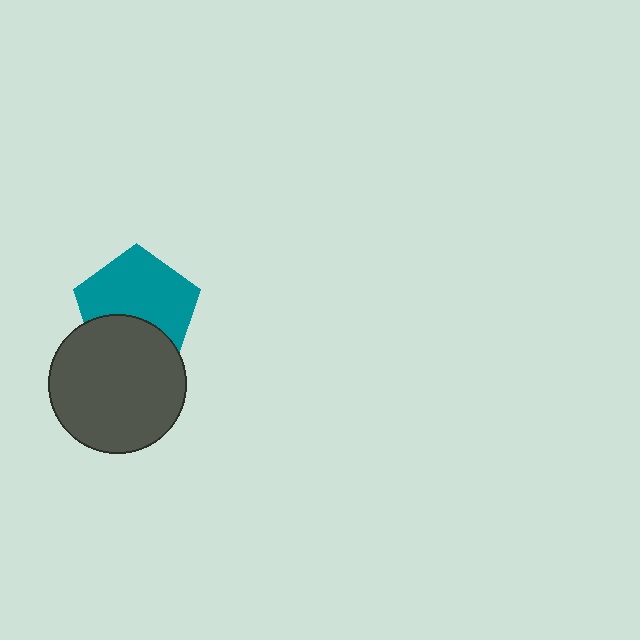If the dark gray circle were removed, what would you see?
You would see the complete teal pentagon.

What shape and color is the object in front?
The object in front is a dark gray circle.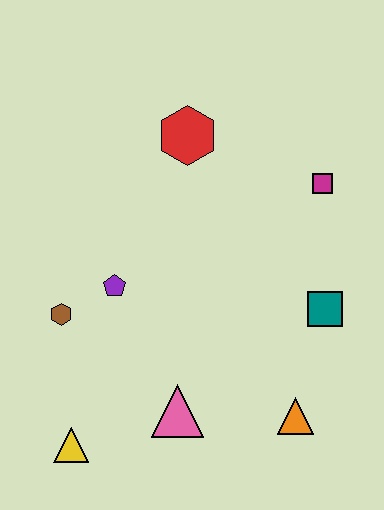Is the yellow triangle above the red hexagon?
No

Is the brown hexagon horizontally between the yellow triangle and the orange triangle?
No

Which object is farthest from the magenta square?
The yellow triangle is farthest from the magenta square.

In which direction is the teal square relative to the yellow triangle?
The teal square is to the right of the yellow triangle.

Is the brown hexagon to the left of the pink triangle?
Yes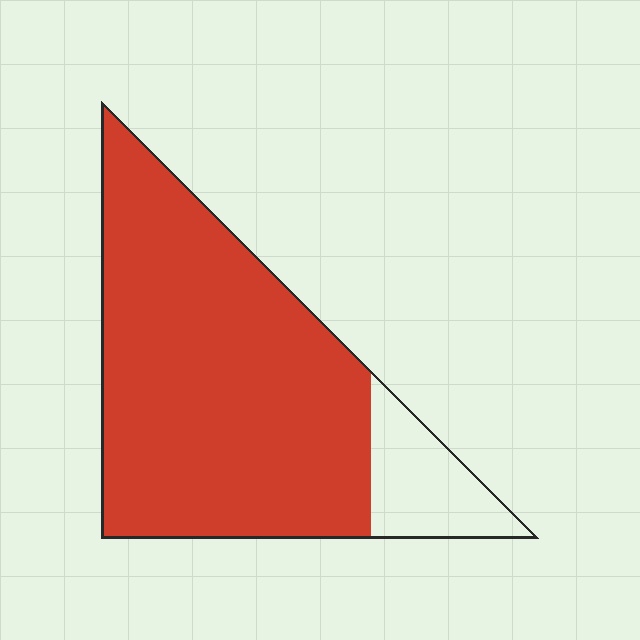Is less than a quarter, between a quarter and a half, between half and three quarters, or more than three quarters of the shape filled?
More than three quarters.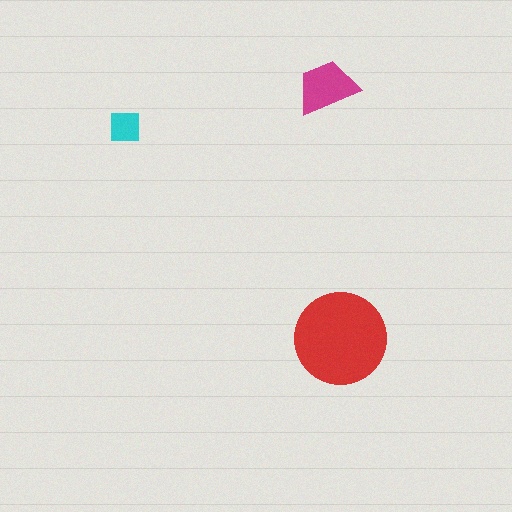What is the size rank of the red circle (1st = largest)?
1st.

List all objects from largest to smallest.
The red circle, the magenta trapezoid, the cyan square.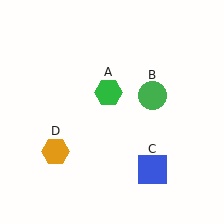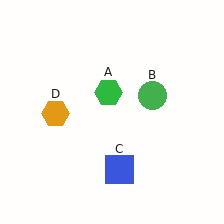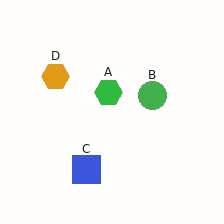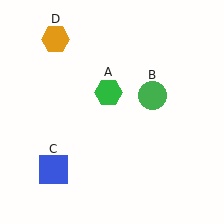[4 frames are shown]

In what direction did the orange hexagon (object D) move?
The orange hexagon (object D) moved up.